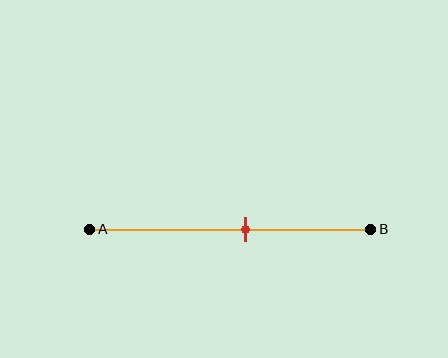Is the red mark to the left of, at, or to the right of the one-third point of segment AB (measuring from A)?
The red mark is to the right of the one-third point of segment AB.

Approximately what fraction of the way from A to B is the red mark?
The red mark is approximately 55% of the way from A to B.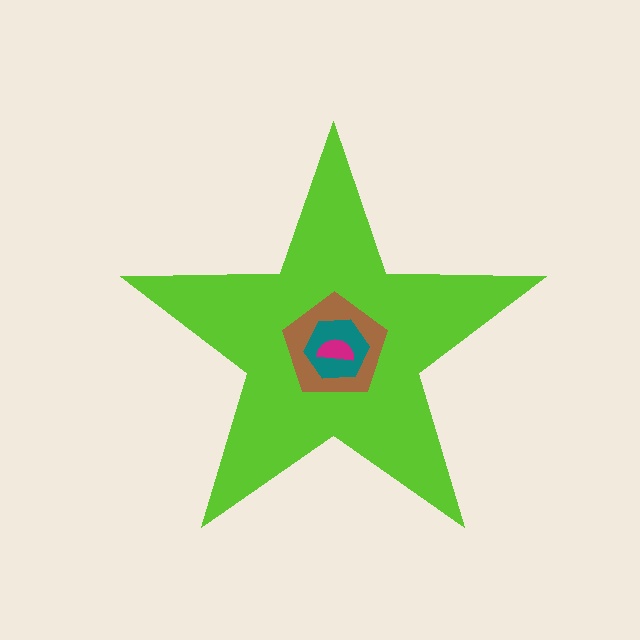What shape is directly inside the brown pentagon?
The teal hexagon.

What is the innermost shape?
The magenta semicircle.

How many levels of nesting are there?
4.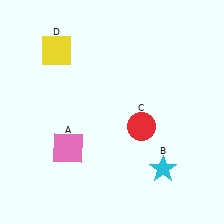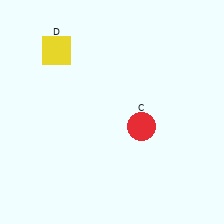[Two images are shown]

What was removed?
The pink square (A), the cyan star (B) were removed in Image 2.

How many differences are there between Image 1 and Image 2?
There are 2 differences between the two images.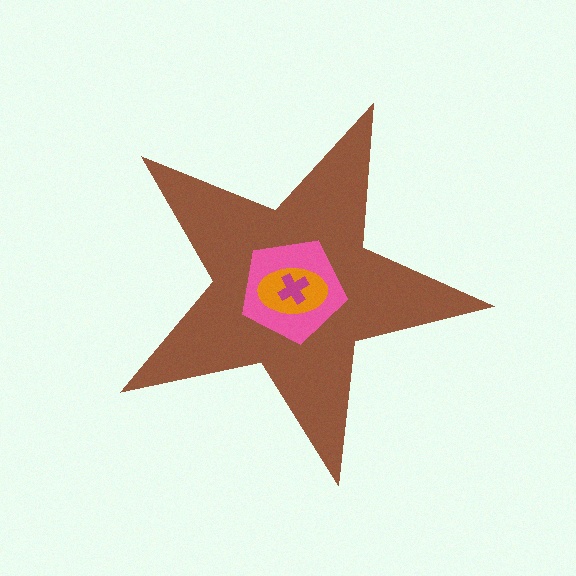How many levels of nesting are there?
4.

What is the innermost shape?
The magenta cross.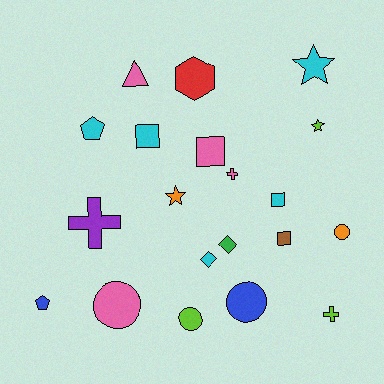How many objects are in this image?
There are 20 objects.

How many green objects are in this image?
There is 1 green object.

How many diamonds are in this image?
There are 2 diamonds.